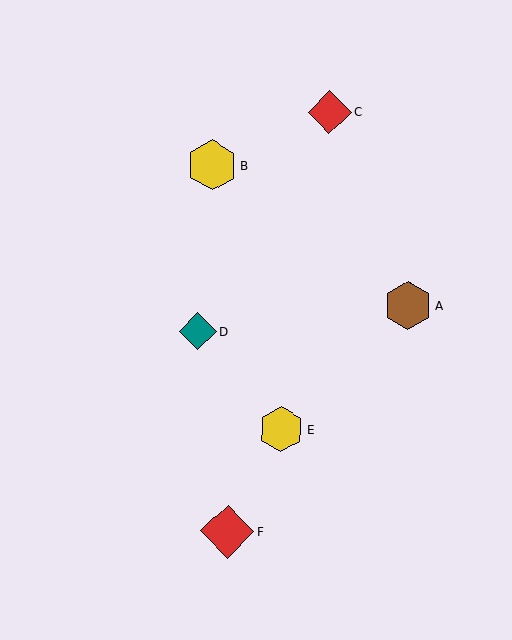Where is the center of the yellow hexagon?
The center of the yellow hexagon is at (212, 165).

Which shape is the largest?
The red diamond (labeled F) is the largest.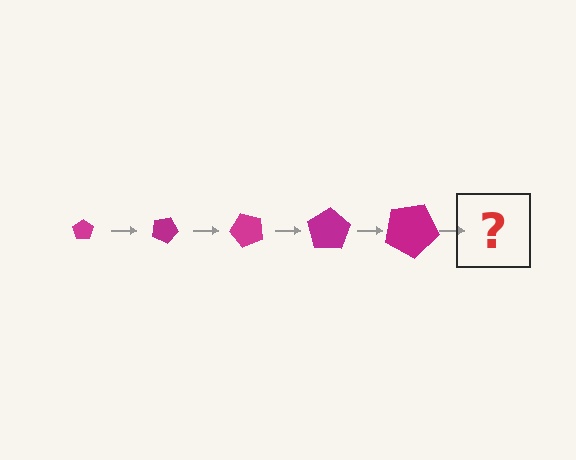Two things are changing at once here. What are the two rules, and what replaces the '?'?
The two rules are that the pentagon grows larger each step and it rotates 25 degrees each step. The '?' should be a pentagon, larger than the previous one and rotated 125 degrees from the start.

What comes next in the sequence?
The next element should be a pentagon, larger than the previous one and rotated 125 degrees from the start.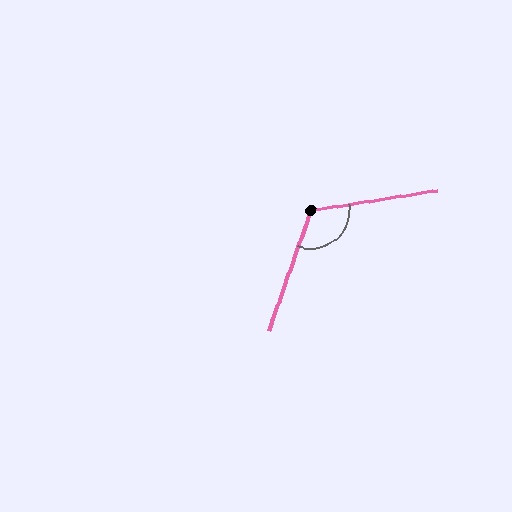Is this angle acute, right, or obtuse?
It is obtuse.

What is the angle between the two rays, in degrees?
Approximately 118 degrees.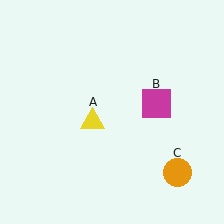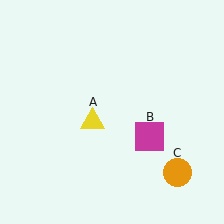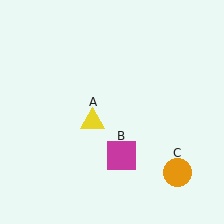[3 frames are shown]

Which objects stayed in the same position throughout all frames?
Yellow triangle (object A) and orange circle (object C) remained stationary.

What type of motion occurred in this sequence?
The magenta square (object B) rotated clockwise around the center of the scene.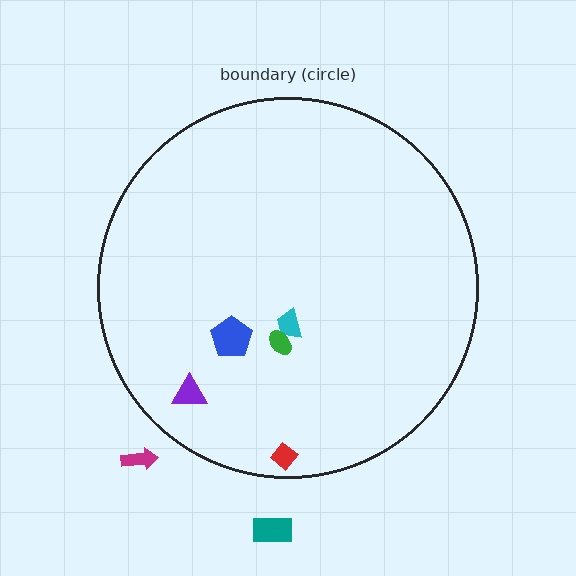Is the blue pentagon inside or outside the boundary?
Inside.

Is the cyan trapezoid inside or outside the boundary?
Inside.